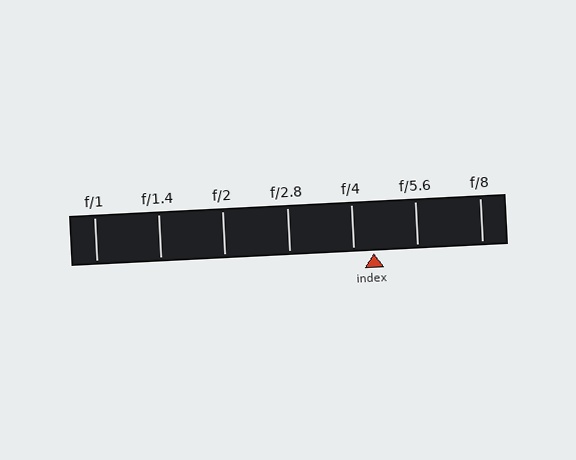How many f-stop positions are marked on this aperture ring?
There are 7 f-stop positions marked.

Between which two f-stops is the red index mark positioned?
The index mark is between f/4 and f/5.6.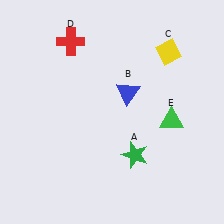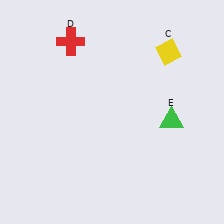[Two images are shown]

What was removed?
The blue triangle (B), the green star (A) were removed in Image 2.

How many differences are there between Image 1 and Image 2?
There are 2 differences between the two images.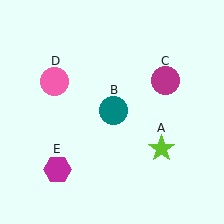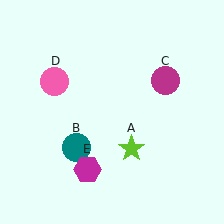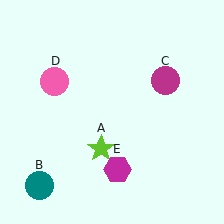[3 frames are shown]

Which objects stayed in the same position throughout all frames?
Magenta circle (object C) and pink circle (object D) remained stationary.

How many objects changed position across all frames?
3 objects changed position: lime star (object A), teal circle (object B), magenta hexagon (object E).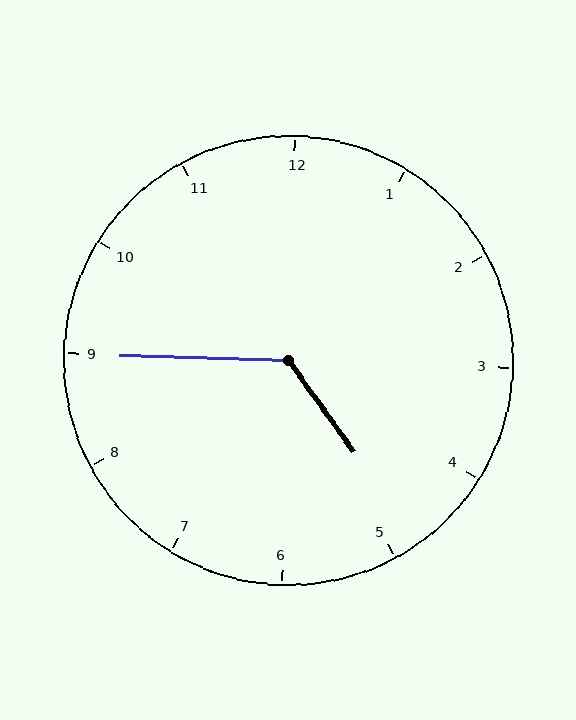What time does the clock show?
4:45.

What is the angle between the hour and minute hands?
Approximately 128 degrees.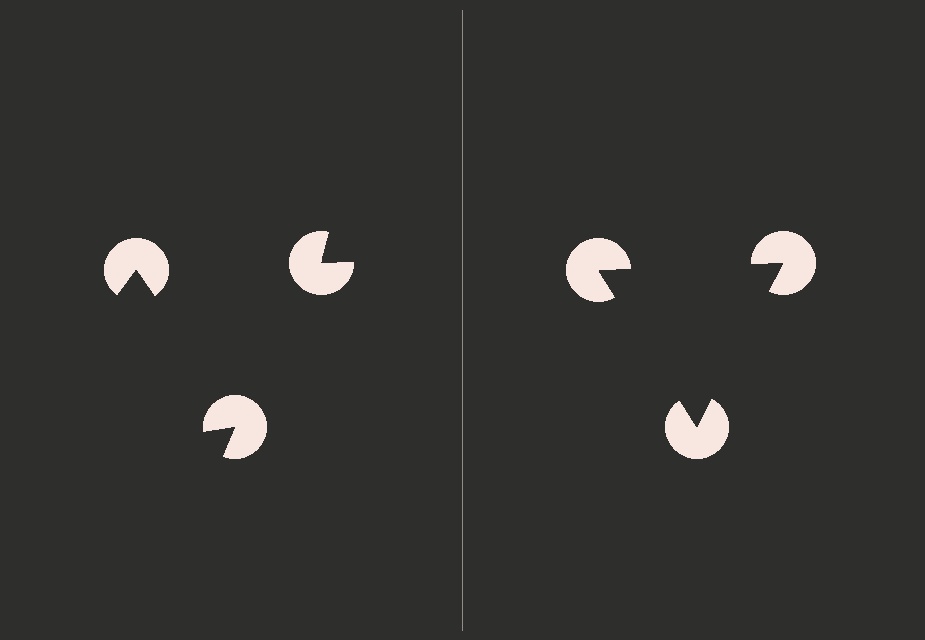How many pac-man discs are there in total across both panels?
6 — 3 on each side.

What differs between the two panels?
The pac-man discs are positioned identically on both sides; only the wedge orientations differ. On the right they align to a triangle; on the left they are misaligned.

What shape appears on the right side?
An illusory triangle.